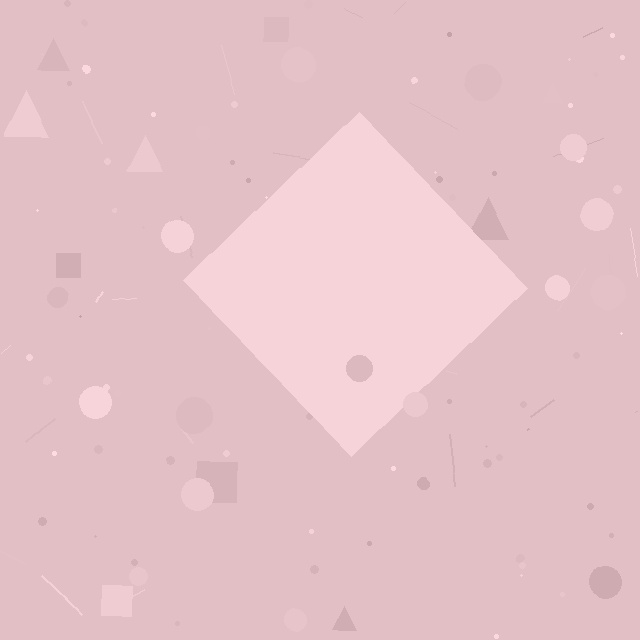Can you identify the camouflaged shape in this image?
The camouflaged shape is a diamond.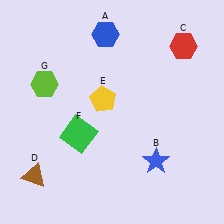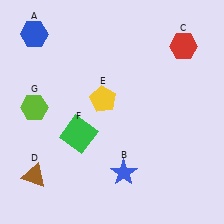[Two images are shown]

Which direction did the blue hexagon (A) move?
The blue hexagon (A) moved left.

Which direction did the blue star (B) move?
The blue star (B) moved left.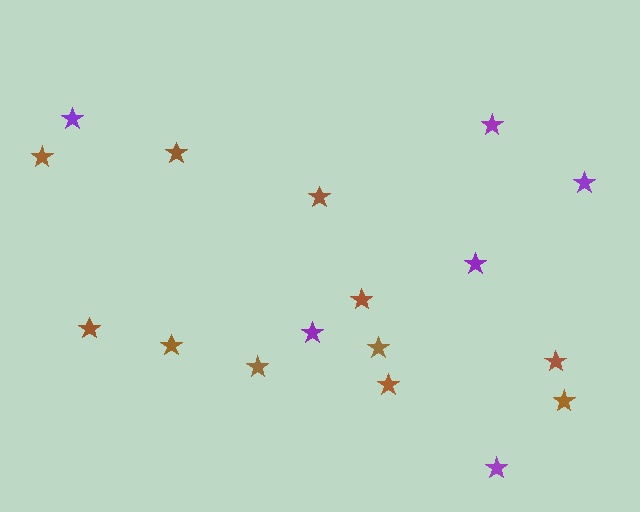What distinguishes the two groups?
There are 2 groups: one group of brown stars (11) and one group of purple stars (6).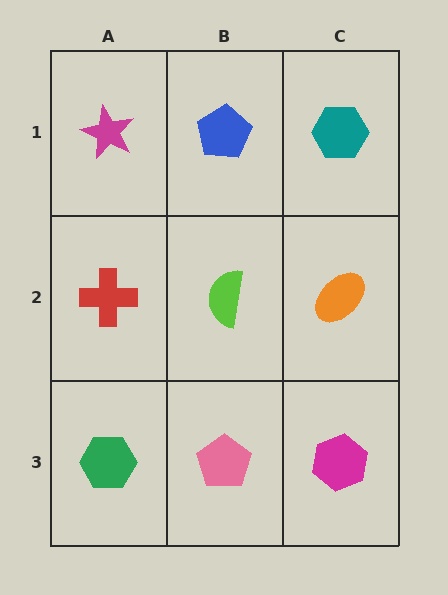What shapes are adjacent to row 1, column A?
A red cross (row 2, column A), a blue pentagon (row 1, column B).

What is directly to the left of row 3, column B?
A green hexagon.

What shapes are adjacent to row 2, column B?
A blue pentagon (row 1, column B), a pink pentagon (row 3, column B), a red cross (row 2, column A), an orange ellipse (row 2, column C).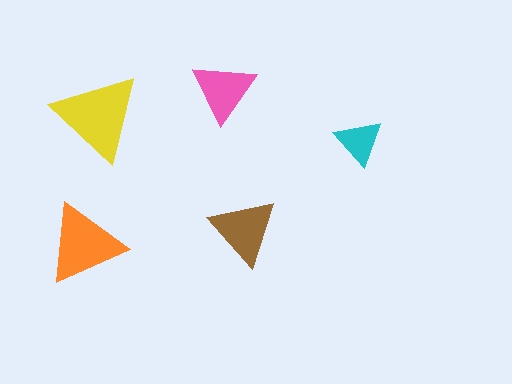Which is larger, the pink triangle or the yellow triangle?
The yellow one.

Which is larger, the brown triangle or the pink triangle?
The brown one.